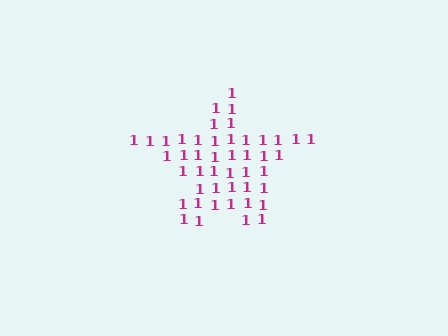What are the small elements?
The small elements are digit 1's.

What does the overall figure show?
The overall figure shows a star.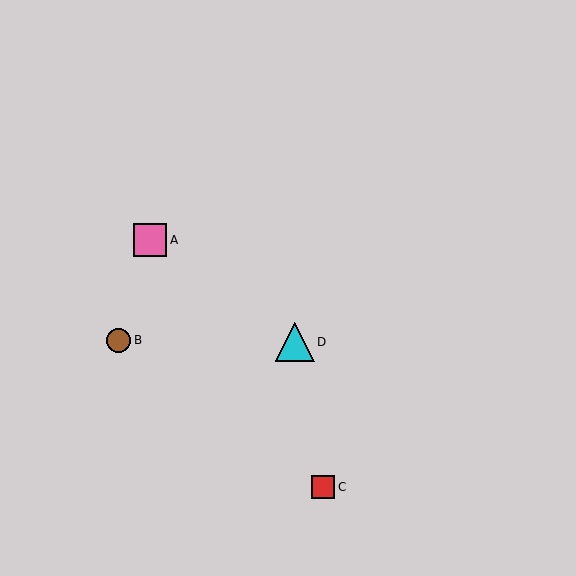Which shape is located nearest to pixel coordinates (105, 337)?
The brown circle (labeled B) at (119, 340) is nearest to that location.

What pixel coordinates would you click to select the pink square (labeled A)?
Click at (150, 240) to select the pink square A.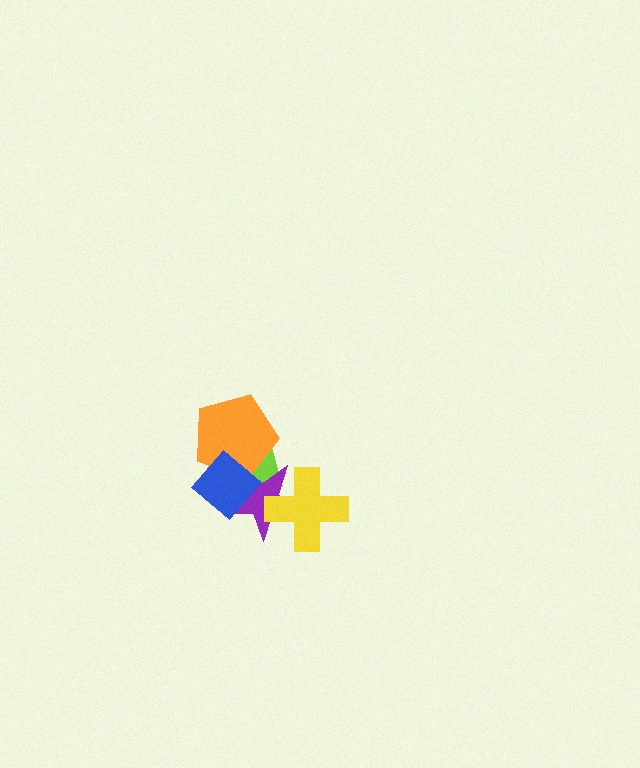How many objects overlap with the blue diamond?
3 objects overlap with the blue diamond.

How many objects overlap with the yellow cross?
2 objects overlap with the yellow cross.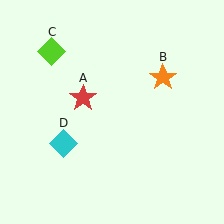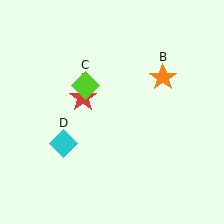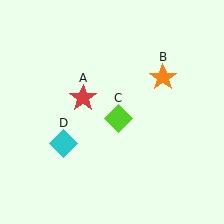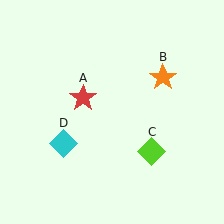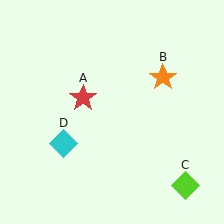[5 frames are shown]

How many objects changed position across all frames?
1 object changed position: lime diamond (object C).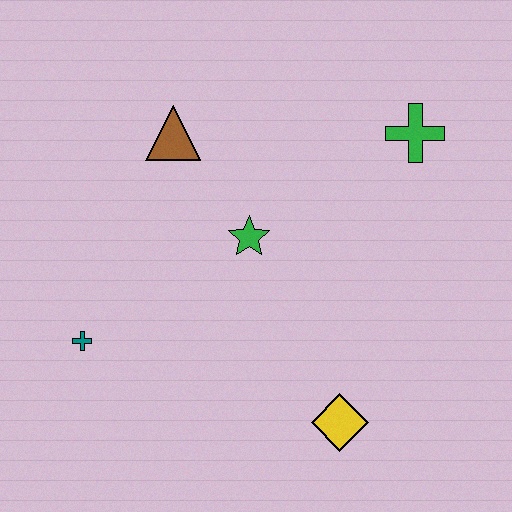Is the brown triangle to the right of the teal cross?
Yes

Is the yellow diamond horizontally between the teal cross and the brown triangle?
No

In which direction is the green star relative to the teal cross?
The green star is to the right of the teal cross.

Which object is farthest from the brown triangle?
The yellow diamond is farthest from the brown triangle.